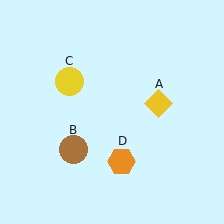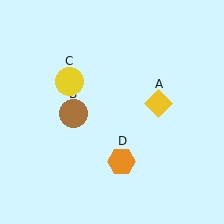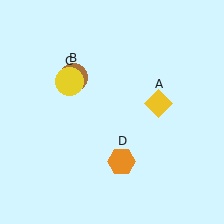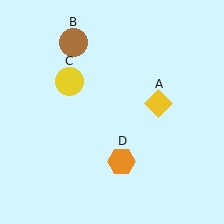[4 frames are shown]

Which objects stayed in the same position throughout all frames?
Yellow diamond (object A) and yellow circle (object C) and orange hexagon (object D) remained stationary.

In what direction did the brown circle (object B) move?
The brown circle (object B) moved up.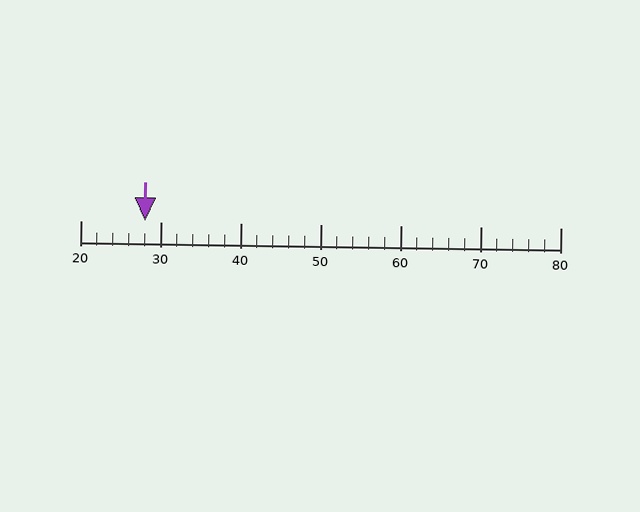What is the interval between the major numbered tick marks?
The major tick marks are spaced 10 units apart.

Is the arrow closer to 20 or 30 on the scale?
The arrow is closer to 30.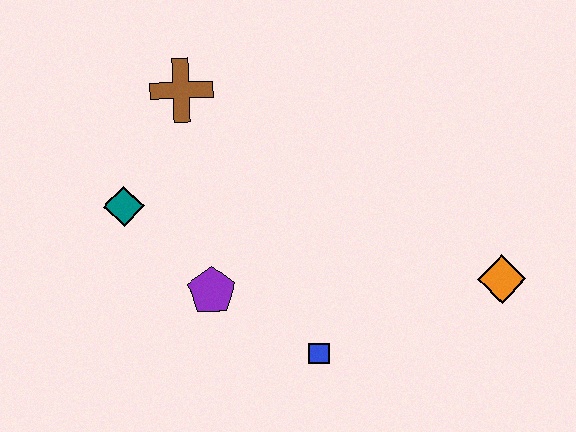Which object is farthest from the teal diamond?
The orange diamond is farthest from the teal diamond.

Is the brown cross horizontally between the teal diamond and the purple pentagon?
Yes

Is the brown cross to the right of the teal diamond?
Yes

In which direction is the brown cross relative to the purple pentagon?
The brown cross is above the purple pentagon.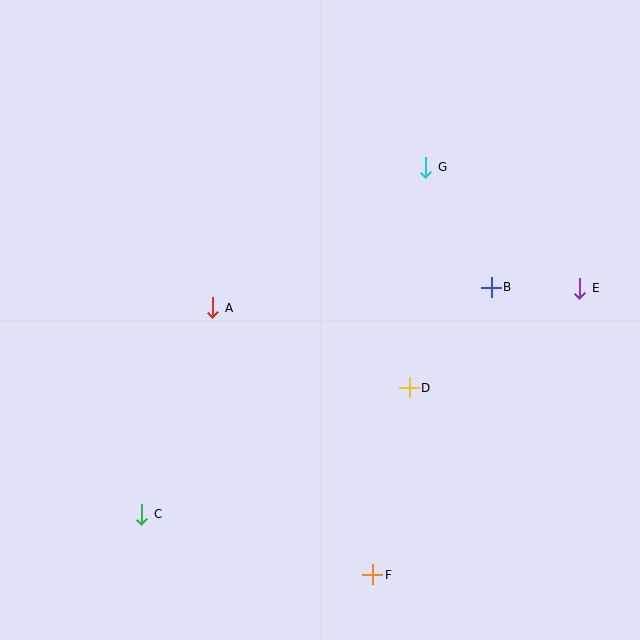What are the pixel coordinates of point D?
Point D is at (409, 388).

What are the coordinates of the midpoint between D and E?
The midpoint between D and E is at (495, 338).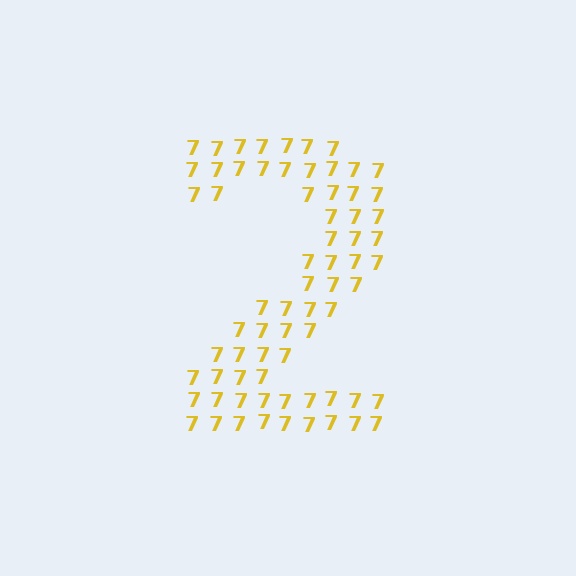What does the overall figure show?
The overall figure shows the digit 2.